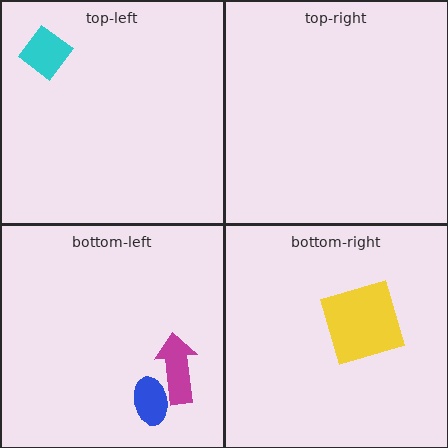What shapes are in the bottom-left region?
The magenta arrow, the blue ellipse.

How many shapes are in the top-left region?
1.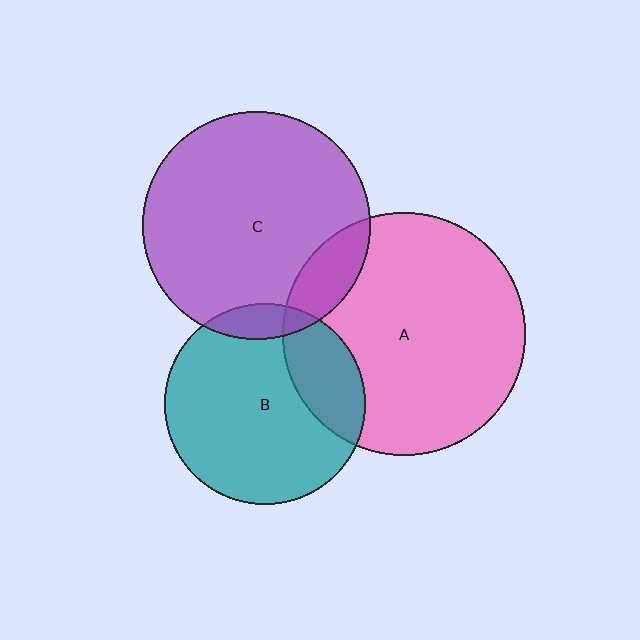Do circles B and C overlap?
Yes.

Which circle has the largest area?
Circle A (pink).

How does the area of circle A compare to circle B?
Approximately 1.5 times.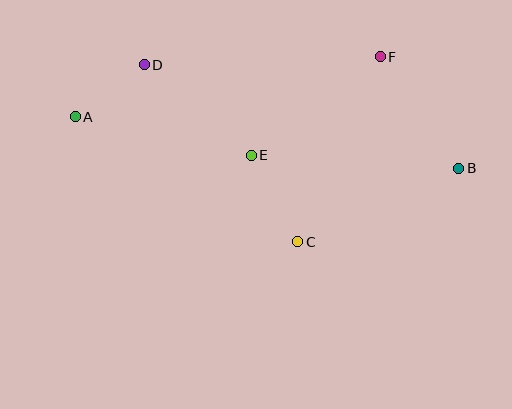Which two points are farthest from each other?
Points A and B are farthest from each other.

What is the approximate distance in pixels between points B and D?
The distance between B and D is approximately 331 pixels.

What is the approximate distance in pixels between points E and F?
The distance between E and F is approximately 162 pixels.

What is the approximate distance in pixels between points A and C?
The distance between A and C is approximately 255 pixels.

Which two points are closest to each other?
Points A and D are closest to each other.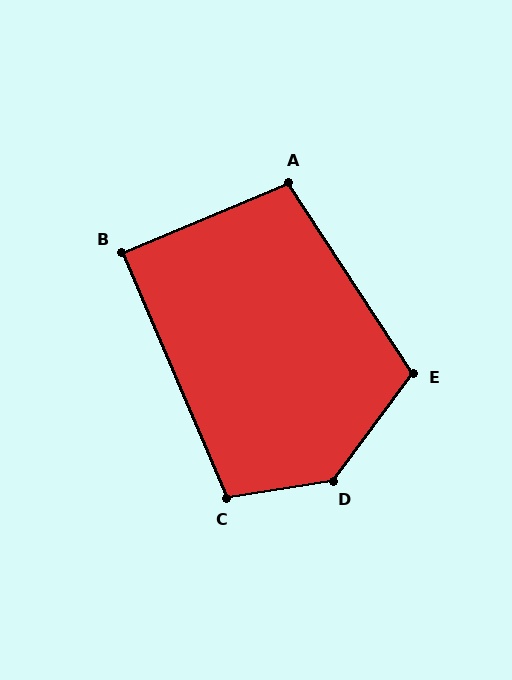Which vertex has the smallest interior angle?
B, at approximately 89 degrees.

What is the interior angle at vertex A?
Approximately 100 degrees (obtuse).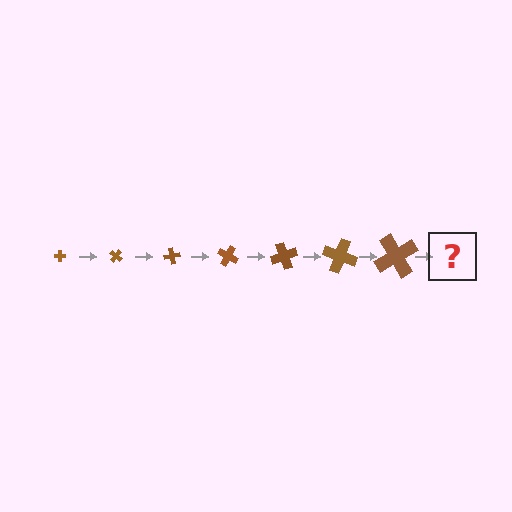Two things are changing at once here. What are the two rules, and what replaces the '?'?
The two rules are that the cross grows larger each step and it rotates 40 degrees each step. The '?' should be a cross, larger than the previous one and rotated 280 degrees from the start.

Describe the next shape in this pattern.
It should be a cross, larger than the previous one and rotated 280 degrees from the start.